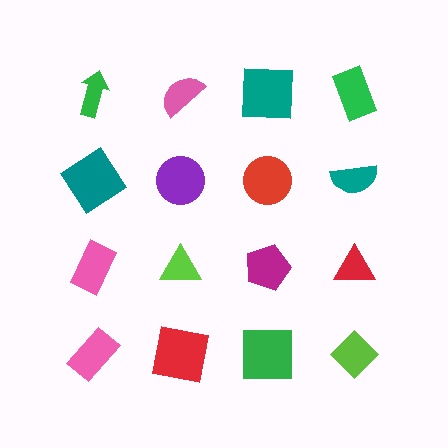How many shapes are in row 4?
4 shapes.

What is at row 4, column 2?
A red square.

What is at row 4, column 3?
A green square.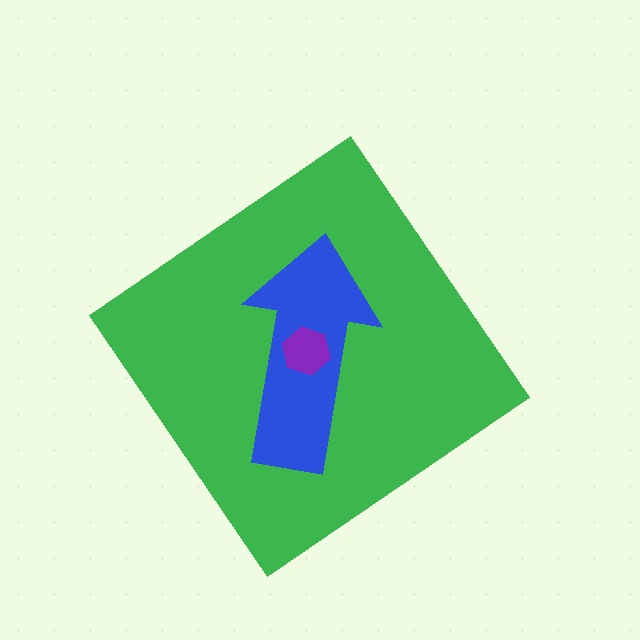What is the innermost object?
The purple hexagon.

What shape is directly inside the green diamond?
The blue arrow.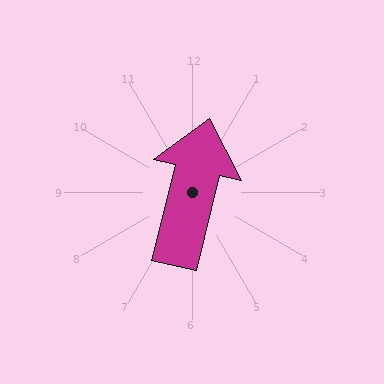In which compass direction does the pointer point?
North.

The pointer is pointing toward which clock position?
Roughly 12 o'clock.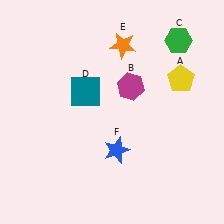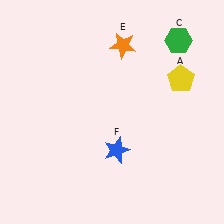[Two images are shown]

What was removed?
The teal square (D), the magenta hexagon (B) were removed in Image 2.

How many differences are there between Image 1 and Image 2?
There are 2 differences between the two images.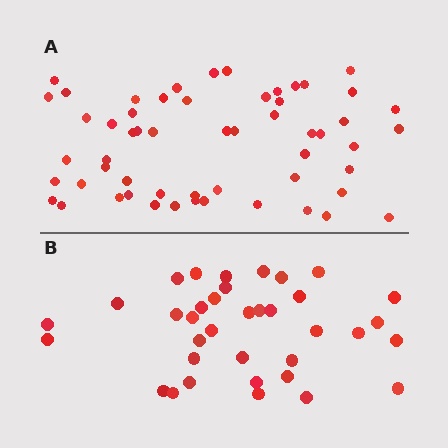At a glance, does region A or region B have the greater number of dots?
Region A (the top region) has more dots.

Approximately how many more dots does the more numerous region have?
Region A has approximately 20 more dots than region B.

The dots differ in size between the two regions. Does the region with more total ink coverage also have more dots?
No. Region B has more total ink coverage because its dots are larger, but region A actually contains more individual dots. Total area can be misleading — the number of items is what matters here.